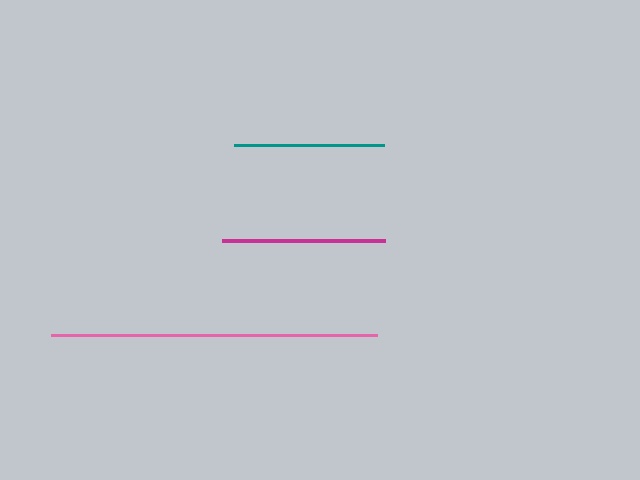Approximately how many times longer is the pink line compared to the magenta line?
The pink line is approximately 2.0 times the length of the magenta line.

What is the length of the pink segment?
The pink segment is approximately 326 pixels long.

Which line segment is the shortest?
The teal line is the shortest at approximately 151 pixels.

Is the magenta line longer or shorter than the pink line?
The pink line is longer than the magenta line.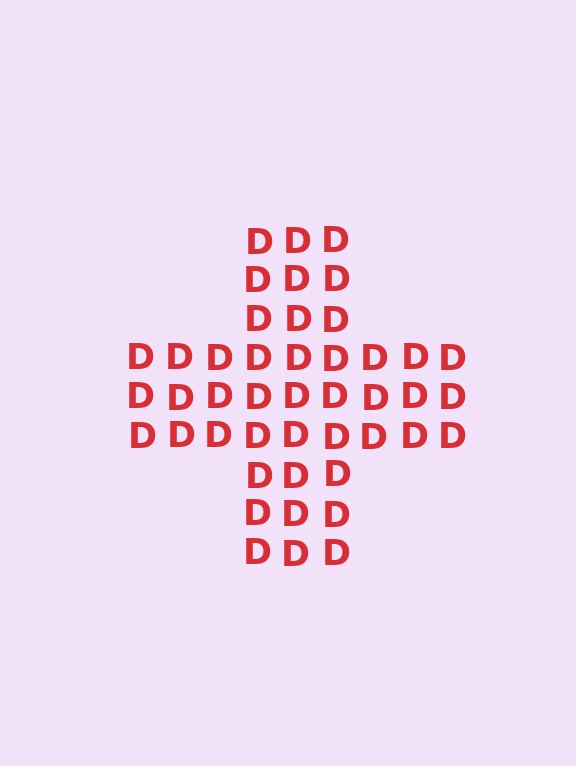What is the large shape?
The large shape is a cross.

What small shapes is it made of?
It is made of small letter D's.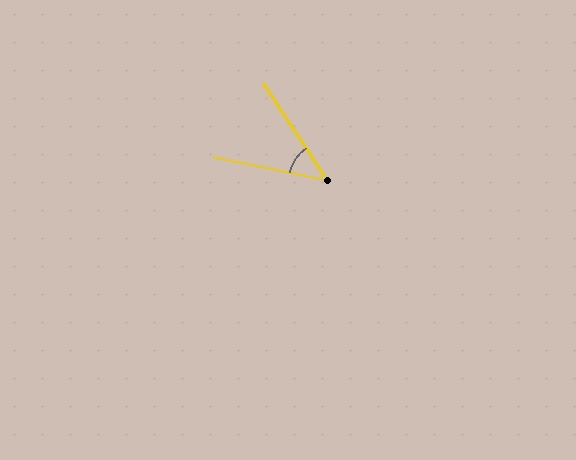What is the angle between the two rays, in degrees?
Approximately 45 degrees.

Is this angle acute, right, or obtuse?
It is acute.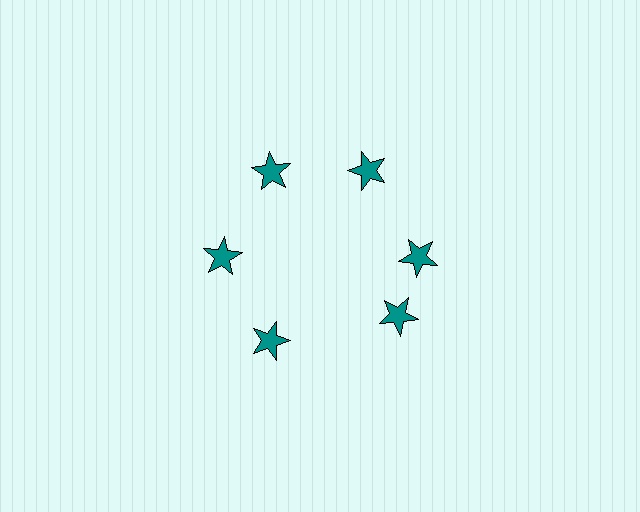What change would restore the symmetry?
The symmetry would be restored by rotating it back into even spacing with its neighbors so that all 6 stars sit at equal angles and equal distance from the center.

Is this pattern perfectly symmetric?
No. The 6 teal stars are arranged in a ring, but one element near the 5 o'clock position is rotated out of alignment along the ring, breaking the 6-fold rotational symmetry.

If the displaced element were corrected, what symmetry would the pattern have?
It would have 6-fold rotational symmetry — the pattern would map onto itself every 60 degrees.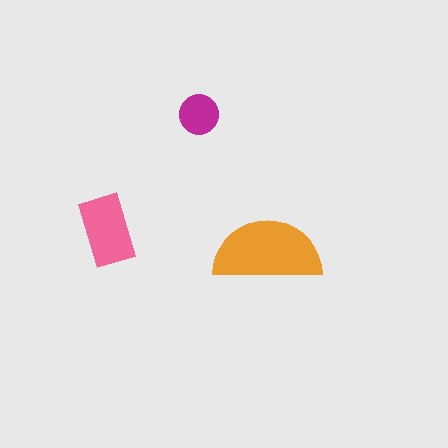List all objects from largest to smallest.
The orange semicircle, the pink rectangle, the magenta circle.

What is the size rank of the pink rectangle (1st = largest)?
2nd.